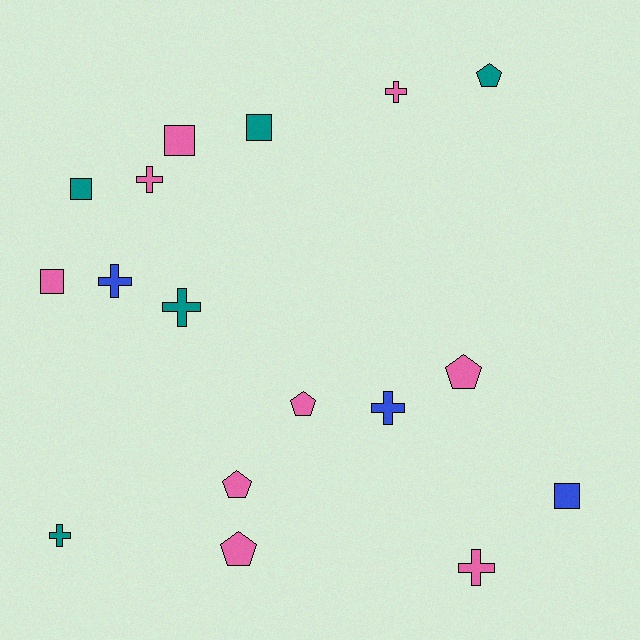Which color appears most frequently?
Pink, with 9 objects.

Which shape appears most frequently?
Cross, with 7 objects.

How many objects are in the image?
There are 17 objects.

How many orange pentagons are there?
There are no orange pentagons.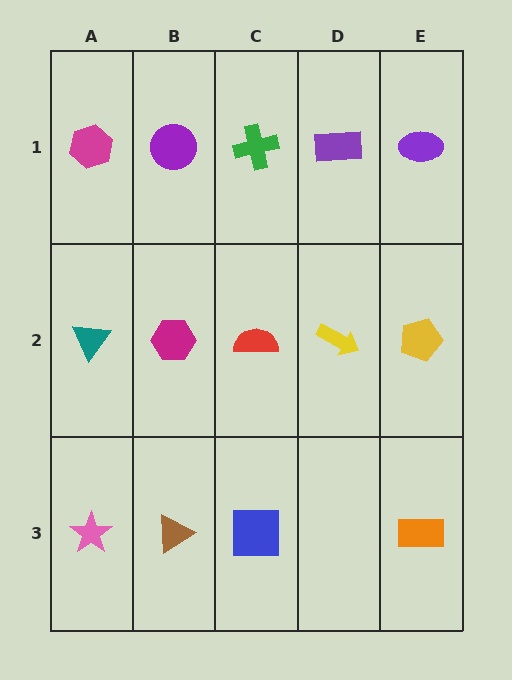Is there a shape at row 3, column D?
No, that cell is empty.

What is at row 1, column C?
A green cross.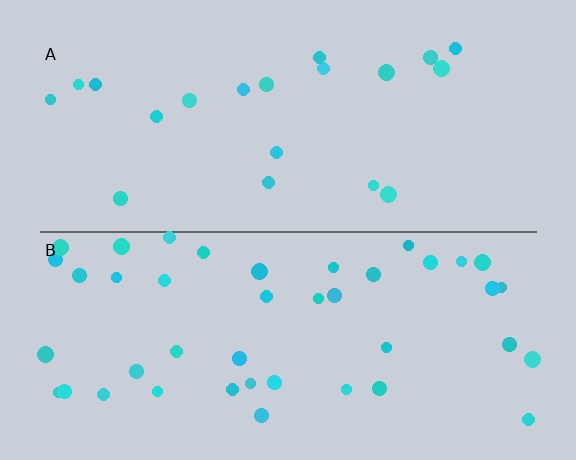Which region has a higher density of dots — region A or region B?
B (the bottom).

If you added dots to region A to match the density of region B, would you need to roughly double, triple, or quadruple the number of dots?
Approximately double.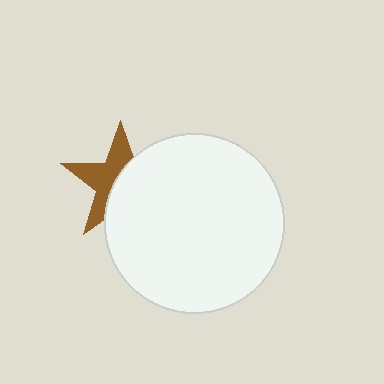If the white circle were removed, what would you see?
You would see the complete brown star.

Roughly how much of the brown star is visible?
About half of it is visible (roughly 48%).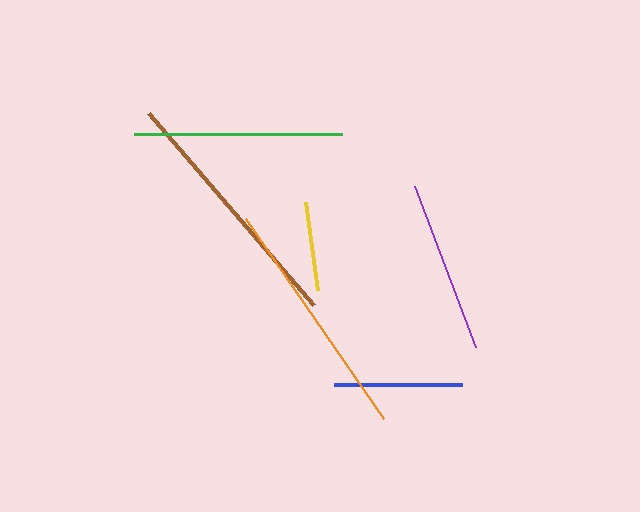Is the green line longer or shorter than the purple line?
The green line is longer than the purple line.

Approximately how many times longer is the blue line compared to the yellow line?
The blue line is approximately 1.4 times the length of the yellow line.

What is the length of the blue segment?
The blue segment is approximately 128 pixels long.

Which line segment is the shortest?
The yellow line is the shortest at approximately 89 pixels.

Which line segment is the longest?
The brown line is the longest at approximately 254 pixels.